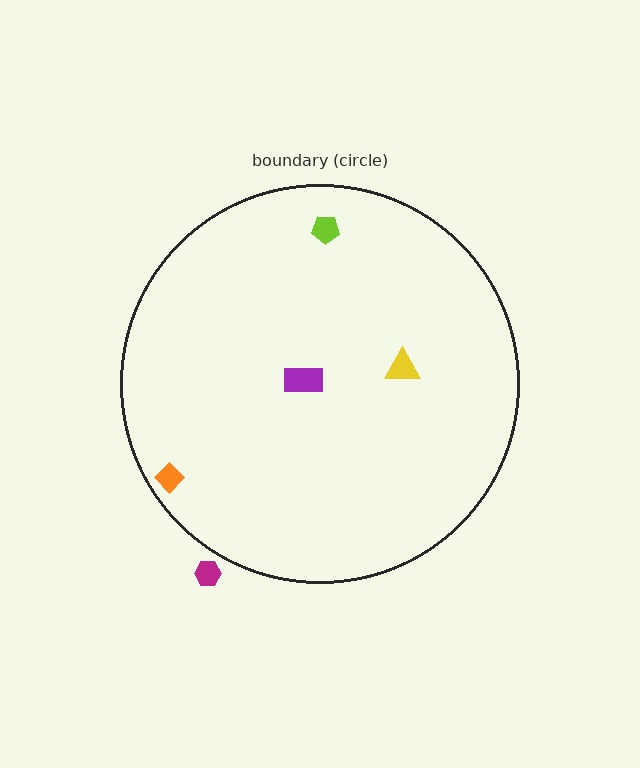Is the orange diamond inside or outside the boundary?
Inside.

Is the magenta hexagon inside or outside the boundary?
Outside.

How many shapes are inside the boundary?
4 inside, 1 outside.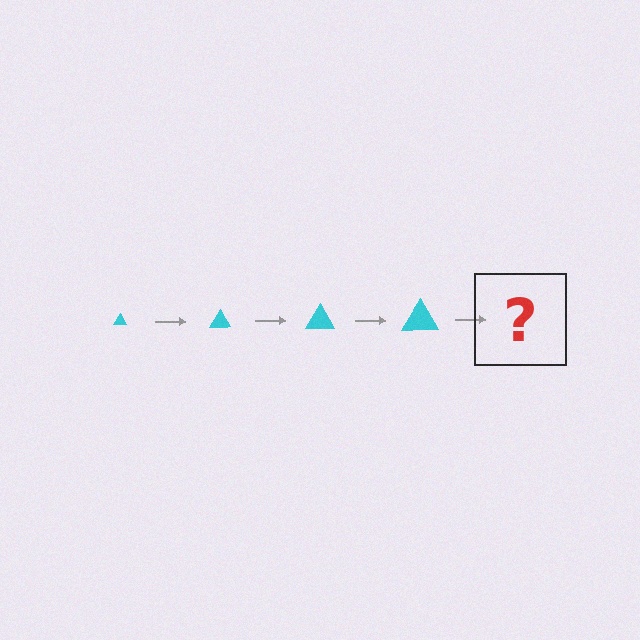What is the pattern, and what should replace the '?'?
The pattern is that the triangle gets progressively larger each step. The '?' should be a cyan triangle, larger than the previous one.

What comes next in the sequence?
The next element should be a cyan triangle, larger than the previous one.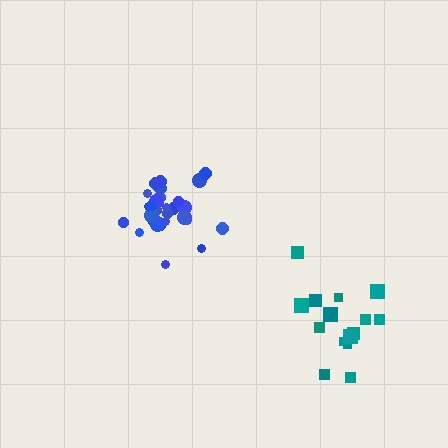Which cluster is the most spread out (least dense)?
Teal.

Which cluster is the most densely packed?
Blue.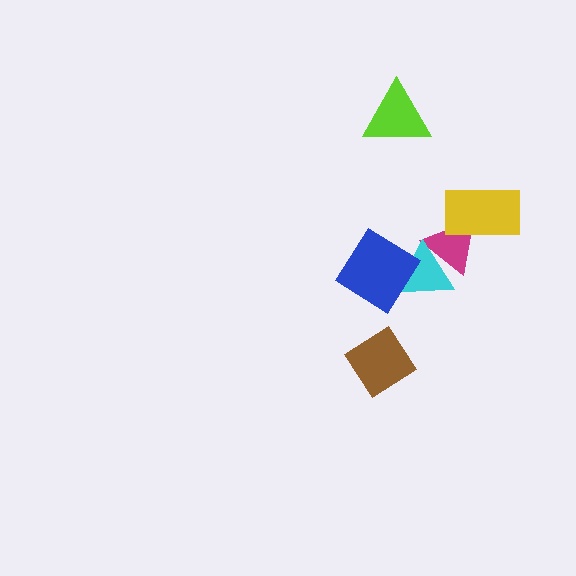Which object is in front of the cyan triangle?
The blue diamond is in front of the cyan triangle.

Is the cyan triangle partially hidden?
Yes, it is partially covered by another shape.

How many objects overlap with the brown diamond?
0 objects overlap with the brown diamond.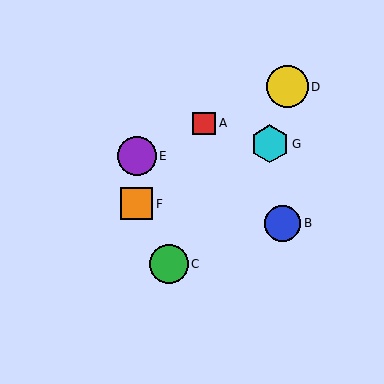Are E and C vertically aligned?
No, E is at x≈137 and C is at x≈169.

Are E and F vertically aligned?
Yes, both are at x≈137.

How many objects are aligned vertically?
2 objects (E, F) are aligned vertically.